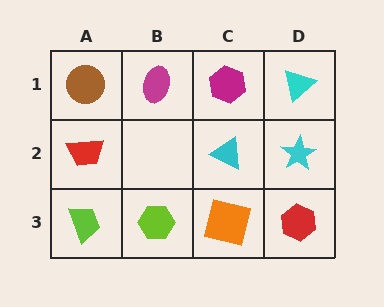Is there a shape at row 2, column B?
No, that cell is empty.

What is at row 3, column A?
A lime trapezoid.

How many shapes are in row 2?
3 shapes.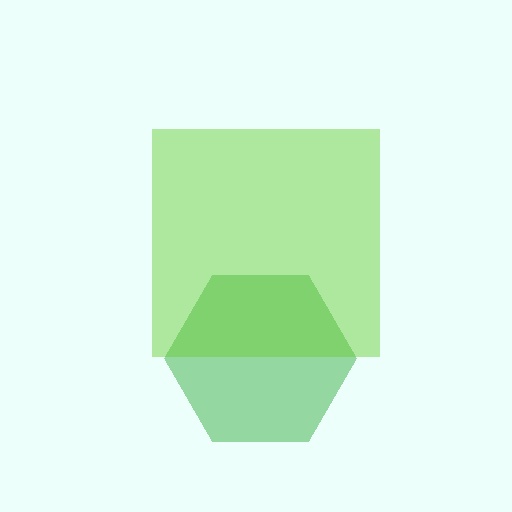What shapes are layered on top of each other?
The layered shapes are: a green hexagon, a lime square.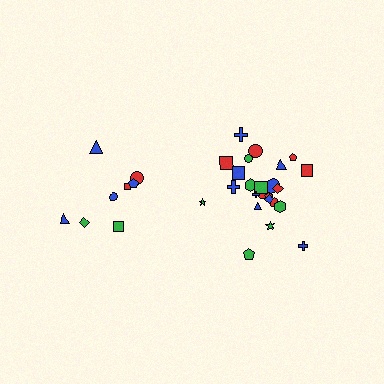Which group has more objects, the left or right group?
The right group.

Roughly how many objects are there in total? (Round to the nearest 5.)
Roughly 35 objects in total.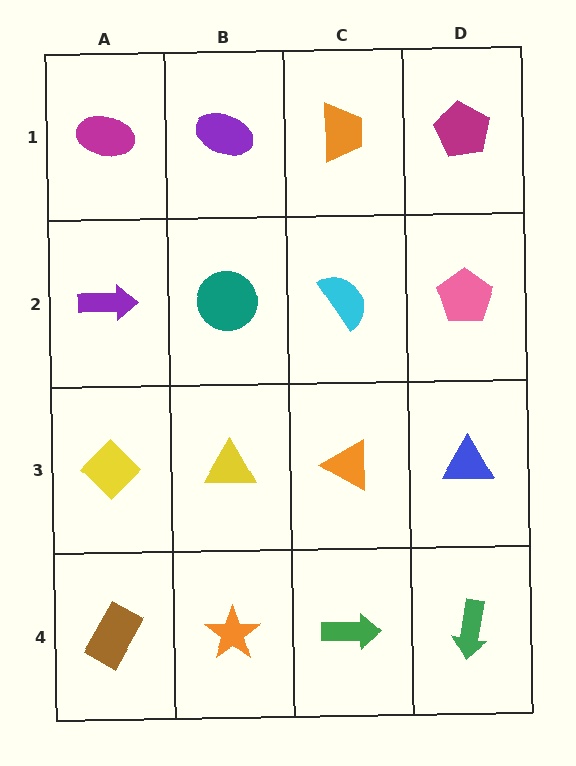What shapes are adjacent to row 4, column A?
A yellow diamond (row 3, column A), an orange star (row 4, column B).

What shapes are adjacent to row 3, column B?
A teal circle (row 2, column B), an orange star (row 4, column B), a yellow diamond (row 3, column A), an orange triangle (row 3, column C).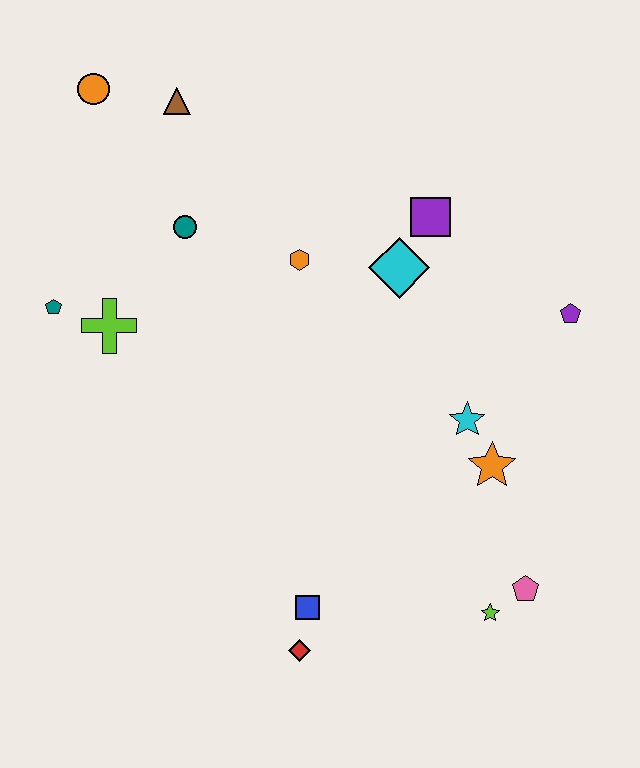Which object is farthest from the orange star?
The orange circle is farthest from the orange star.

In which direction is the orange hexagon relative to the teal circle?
The orange hexagon is to the right of the teal circle.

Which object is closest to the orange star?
The cyan star is closest to the orange star.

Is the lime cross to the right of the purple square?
No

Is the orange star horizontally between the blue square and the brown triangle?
No